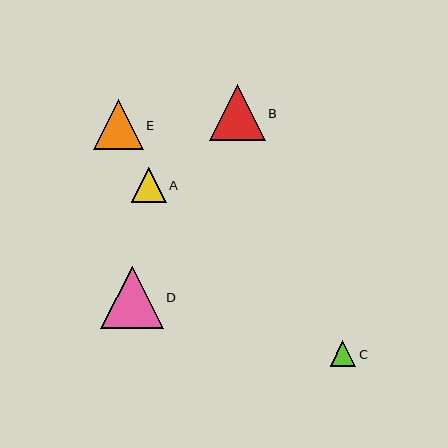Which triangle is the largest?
Triangle D is the largest with a size of approximately 62 pixels.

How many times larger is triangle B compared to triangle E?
Triangle B is approximately 1.1 times the size of triangle E.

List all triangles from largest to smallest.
From largest to smallest: D, B, E, A, C.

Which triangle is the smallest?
Triangle C is the smallest with a size of approximately 26 pixels.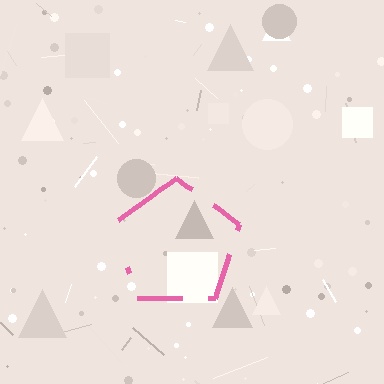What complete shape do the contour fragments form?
The contour fragments form a pentagon.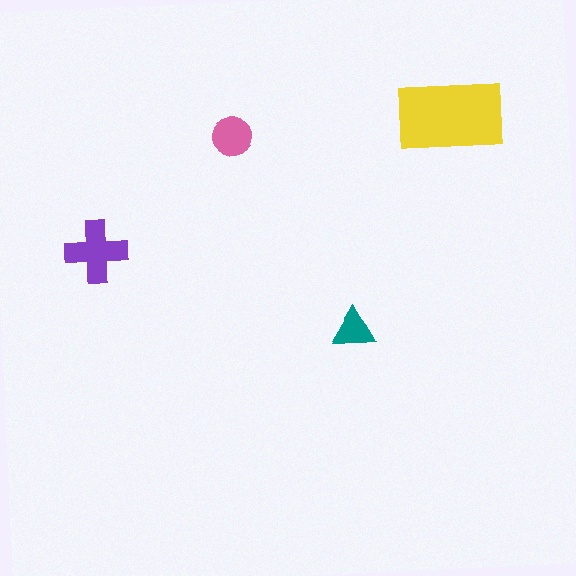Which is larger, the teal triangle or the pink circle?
The pink circle.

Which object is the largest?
The yellow rectangle.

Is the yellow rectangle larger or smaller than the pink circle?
Larger.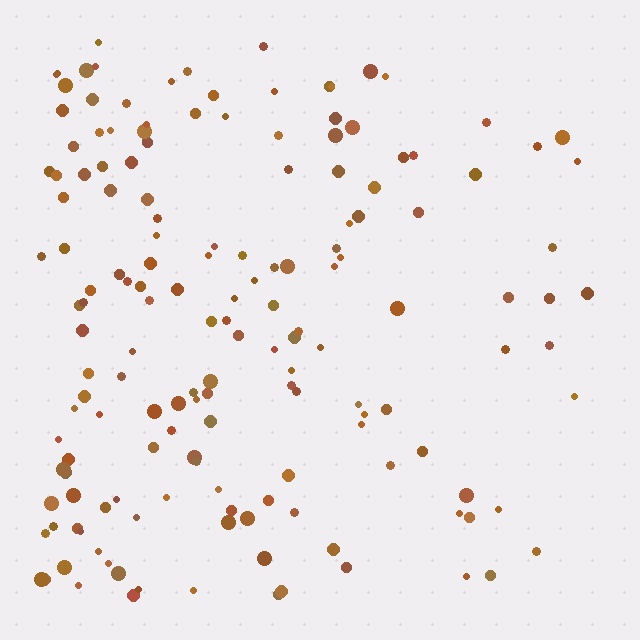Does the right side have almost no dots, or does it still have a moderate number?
Still a moderate number, just noticeably fewer than the left.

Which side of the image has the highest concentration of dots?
The left.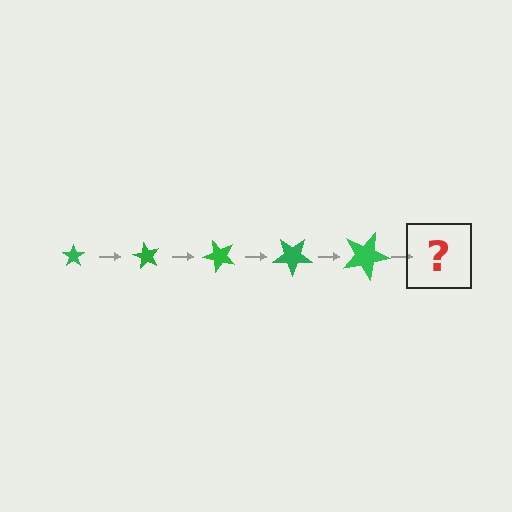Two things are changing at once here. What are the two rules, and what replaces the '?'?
The two rules are that the star grows larger each step and it rotates 60 degrees each step. The '?' should be a star, larger than the previous one and rotated 300 degrees from the start.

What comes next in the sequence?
The next element should be a star, larger than the previous one and rotated 300 degrees from the start.